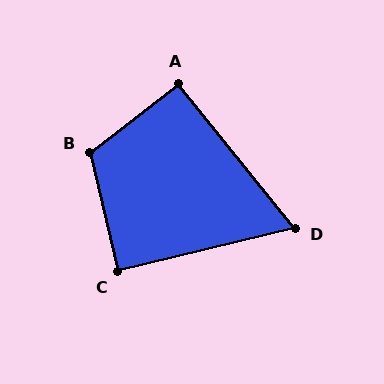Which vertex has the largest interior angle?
B, at approximately 115 degrees.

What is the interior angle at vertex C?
Approximately 89 degrees (approximately right).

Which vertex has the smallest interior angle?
D, at approximately 65 degrees.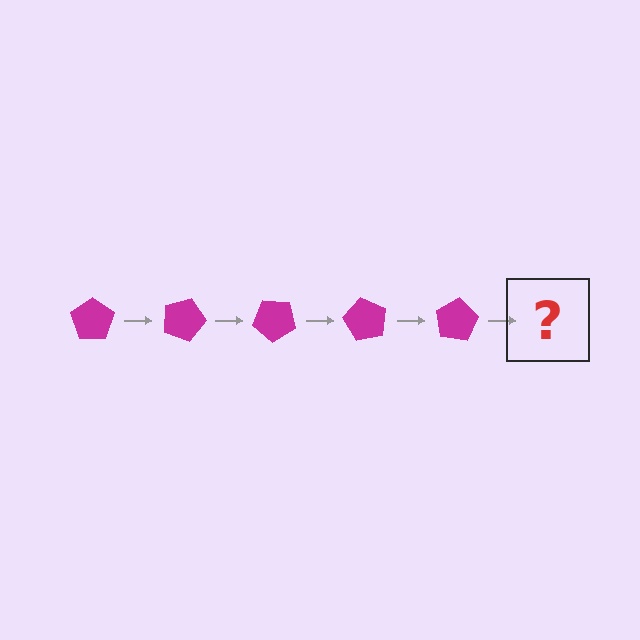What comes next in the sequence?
The next element should be a magenta pentagon rotated 100 degrees.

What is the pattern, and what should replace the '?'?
The pattern is that the pentagon rotates 20 degrees each step. The '?' should be a magenta pentagon rotated 100 degrees.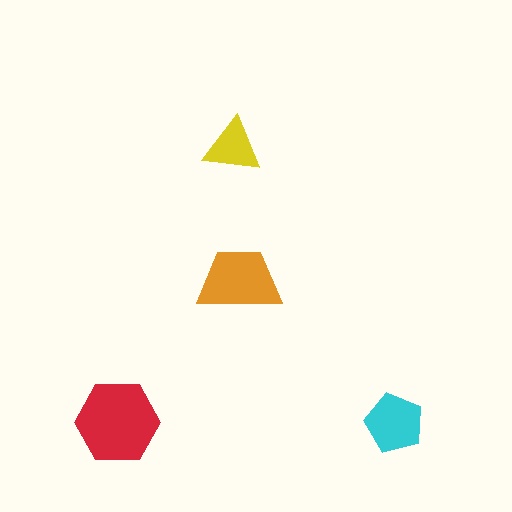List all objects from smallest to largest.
The yellow triangle, the cyan pentagon, the orange trapezoid, the red hexagon.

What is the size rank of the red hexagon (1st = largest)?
1st.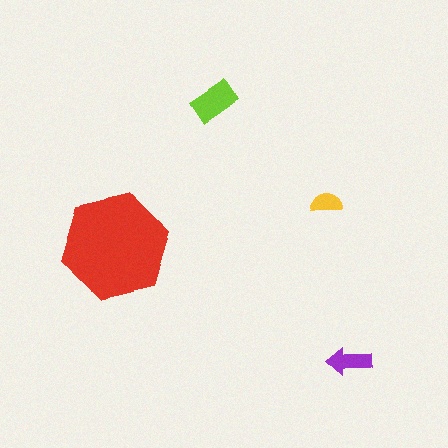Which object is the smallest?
The yellow semicircle.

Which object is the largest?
The red hexagon.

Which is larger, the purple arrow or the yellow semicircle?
The purple arrow.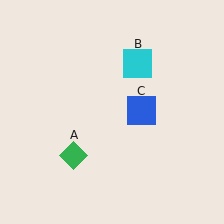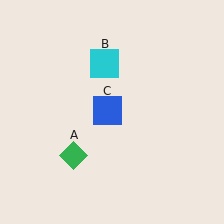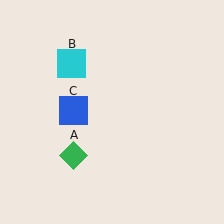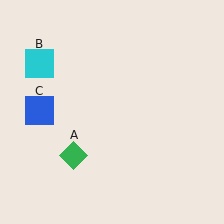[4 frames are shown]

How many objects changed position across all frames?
2 objects changed position: cyan square (object B), blue square (object C).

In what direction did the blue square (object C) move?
The blue square (object C) moved left.